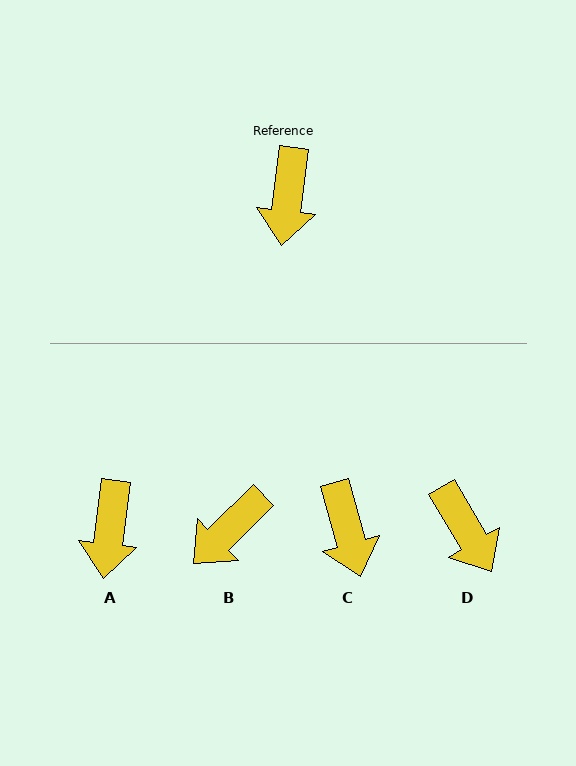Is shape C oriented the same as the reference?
No, it is off by about 23 degrees.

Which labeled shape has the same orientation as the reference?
A.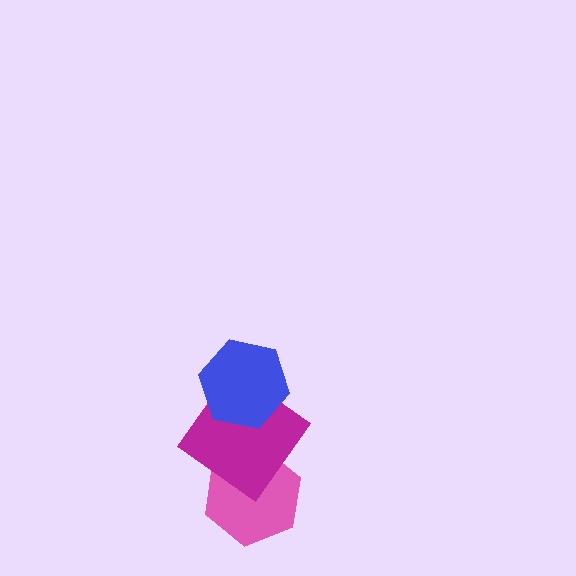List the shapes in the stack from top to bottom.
From top to bottom: the blue hexagon, the magenta diamond, the pink hexagon.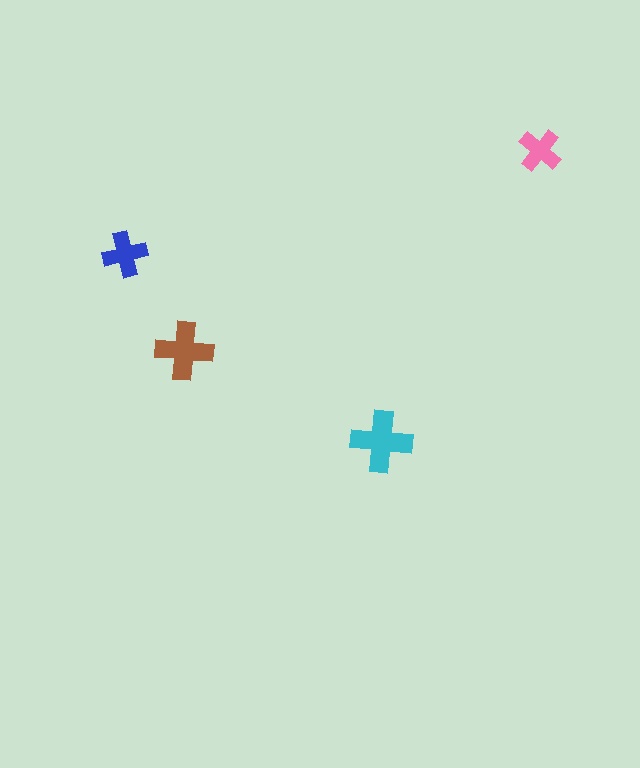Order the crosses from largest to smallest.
the cyan one, the brown one, the blue one, the pink one.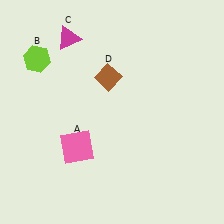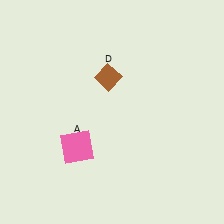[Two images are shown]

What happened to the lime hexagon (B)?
The lime hexagon (B) was removed in Image 2. It was in the top-left area of Image 1.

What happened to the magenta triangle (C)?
The magenta triangle (C) was removed in Image 2. It was in the top-left area of Image 1.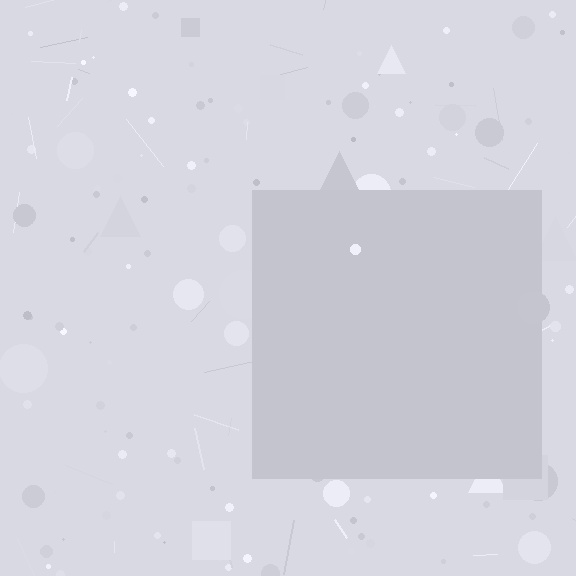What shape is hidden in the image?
A square is hidden in the image.